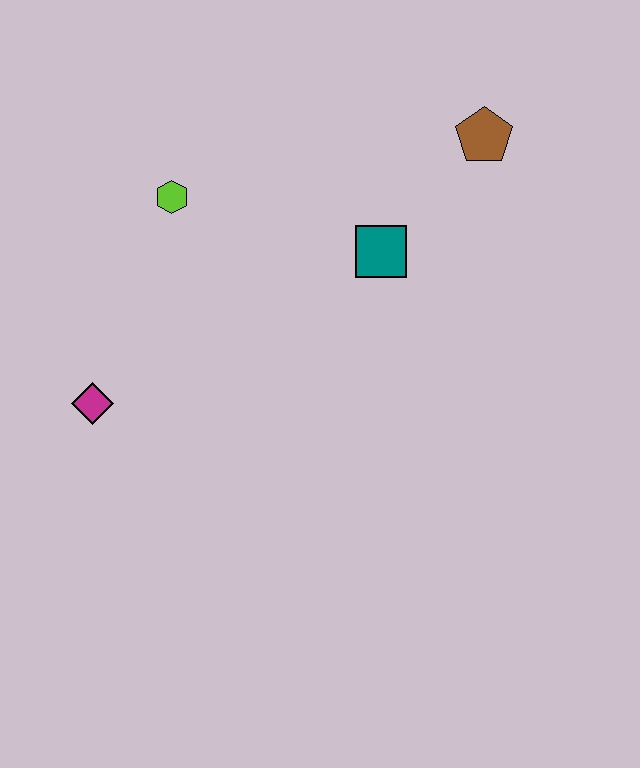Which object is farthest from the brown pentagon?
The magenta diamond is farthest from the brown pentagon.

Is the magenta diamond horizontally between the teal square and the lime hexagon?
No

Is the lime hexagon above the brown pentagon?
No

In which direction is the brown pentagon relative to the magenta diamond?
The brown pentagon is to the right of the magenta diamond.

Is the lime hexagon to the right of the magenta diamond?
Yes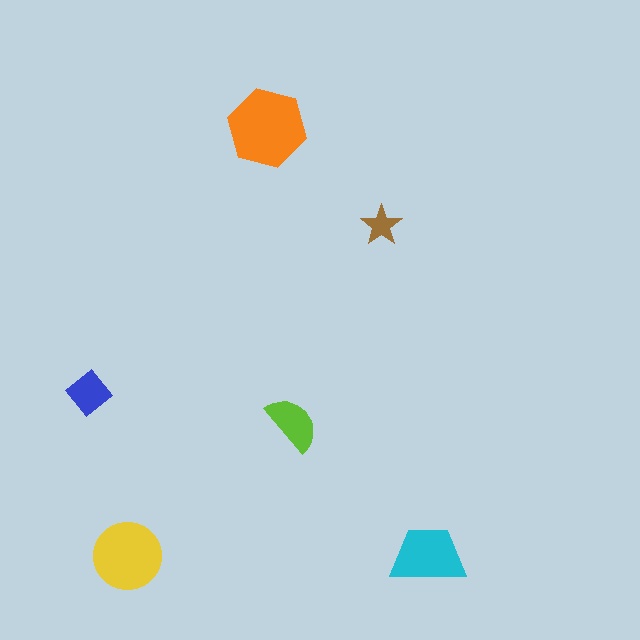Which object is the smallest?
The brown star.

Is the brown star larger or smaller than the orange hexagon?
Smaller.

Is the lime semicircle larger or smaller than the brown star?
Larger.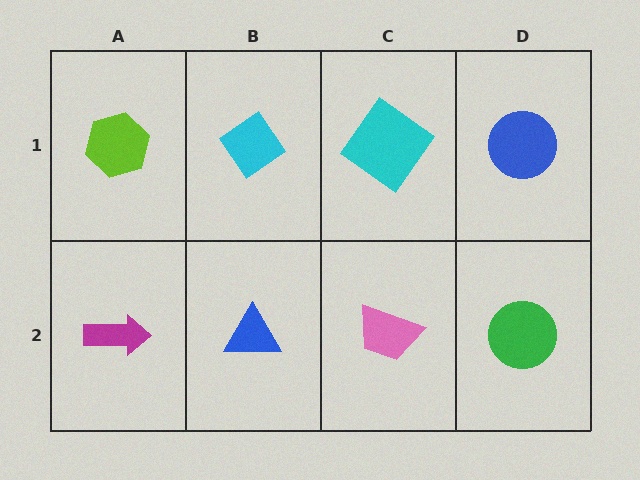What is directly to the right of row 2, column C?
A green circle.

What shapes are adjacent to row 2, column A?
A lime hexagon (row 1, column A), a blue triangle (row 2, column B).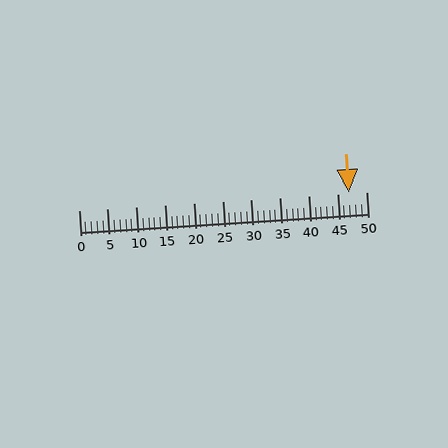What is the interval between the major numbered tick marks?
The major tick marks are spaced 5 units apart.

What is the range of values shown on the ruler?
The ruler shows values from 0 to 50.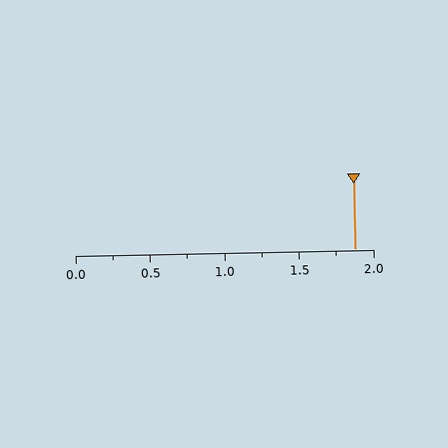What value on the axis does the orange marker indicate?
The marker indicates approximately 1.88.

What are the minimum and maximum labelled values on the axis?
The axis runs from 0.0 to 2.0.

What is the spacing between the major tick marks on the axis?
The major ticks are spaced 0.5 apart.